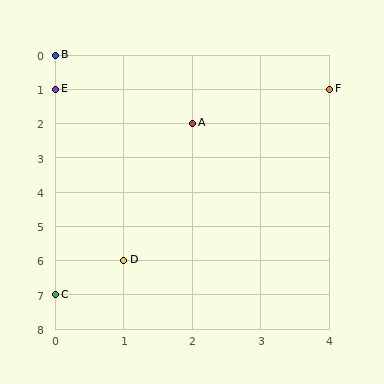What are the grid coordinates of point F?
Point F is at grid coordinates (4, 1).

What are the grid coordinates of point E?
Point E is at grid coordinates (0, 1).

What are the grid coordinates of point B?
Point B is at grid coordinates (0, 0).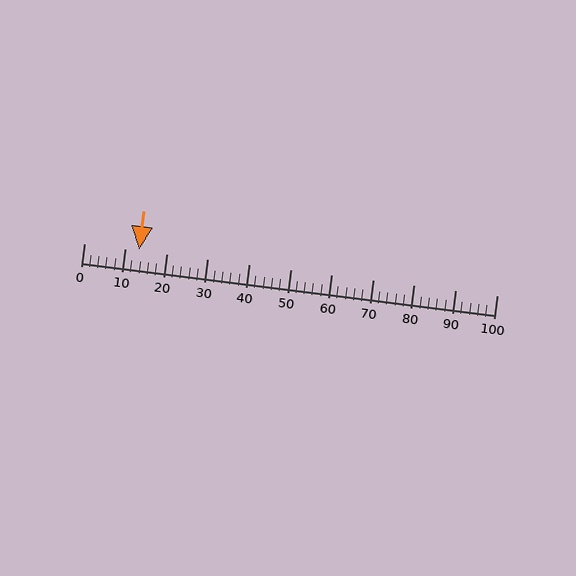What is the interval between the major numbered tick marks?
The major tick marks are spaced 10 units apart.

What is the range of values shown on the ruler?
The ruler shows values from 0 to 100.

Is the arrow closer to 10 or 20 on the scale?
The arrow is closer to 10.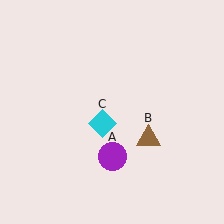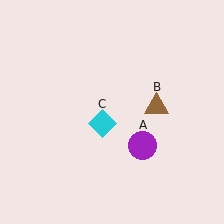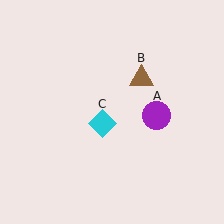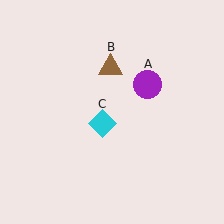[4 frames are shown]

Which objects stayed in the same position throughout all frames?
Cyan diamond (object C) remained stationary.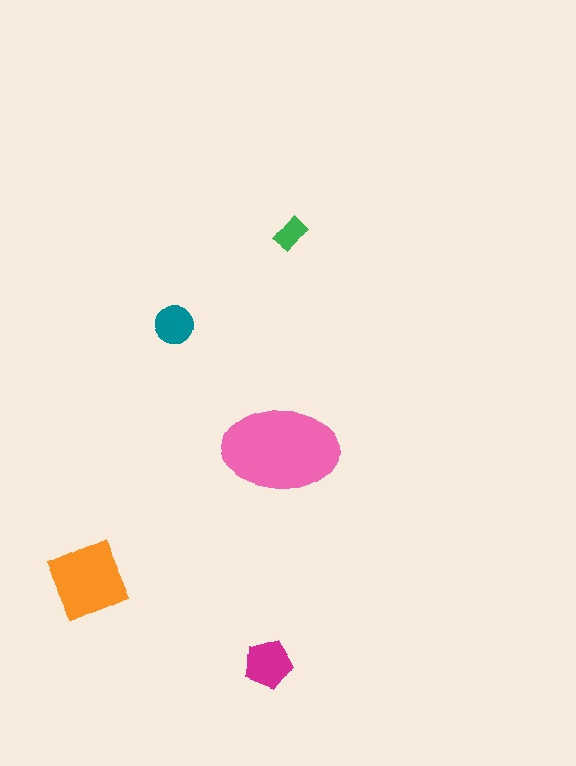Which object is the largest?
The pink ellipse.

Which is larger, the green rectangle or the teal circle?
The teal circle.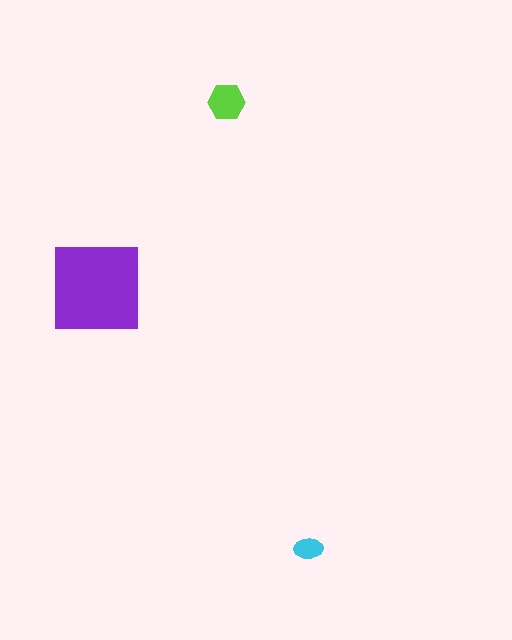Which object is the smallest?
The cyan ellipse.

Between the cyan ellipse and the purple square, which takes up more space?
The purple square.